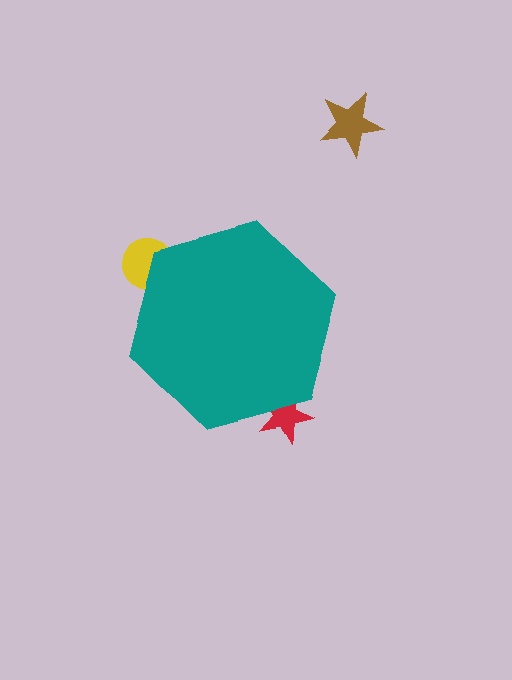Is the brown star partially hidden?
No, the brown star is fully visible.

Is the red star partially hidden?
Yes, the red star is partially hidden behind the teal hexagon.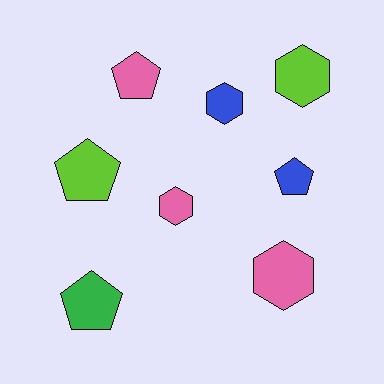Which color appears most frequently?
Pink, with 3 objects.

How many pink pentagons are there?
There is 1 pink pentagon.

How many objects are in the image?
There are 8 objects.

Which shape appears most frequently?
Hexagon, with 4 objects.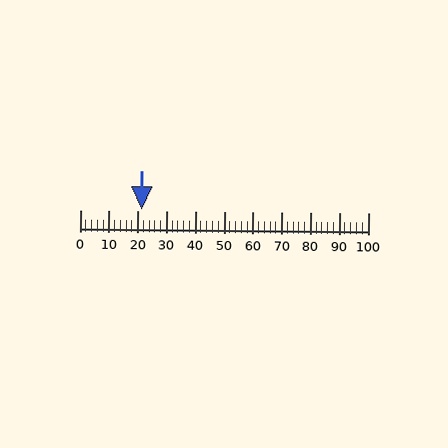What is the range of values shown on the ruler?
The ruler shows values from 0 to 100.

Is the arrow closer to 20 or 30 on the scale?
The arrow is closer to 20.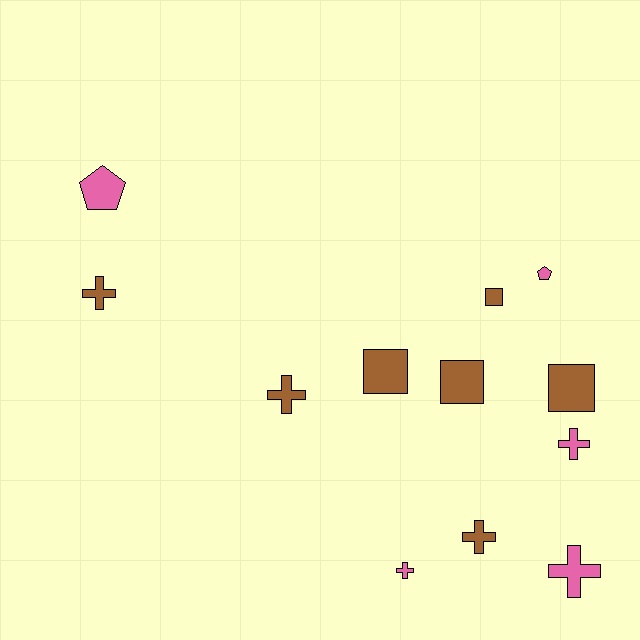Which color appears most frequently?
Brown, with 7 objects.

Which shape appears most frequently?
Cross, with 6 objects.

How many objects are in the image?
There are 12 objects.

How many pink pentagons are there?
There are 2 pink pentagons.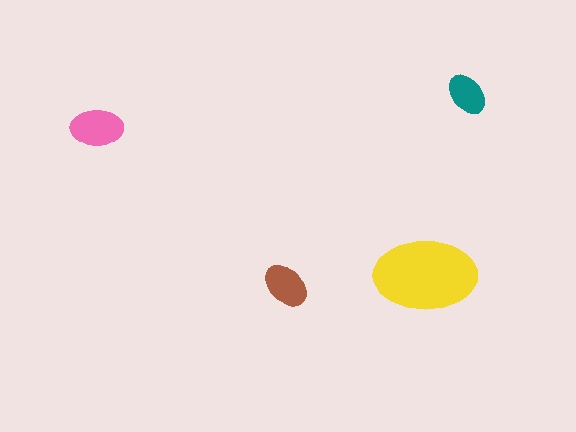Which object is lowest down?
The brown ellipse is bottommost.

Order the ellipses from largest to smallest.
the yellow one, the pink one, the brown one, the teal one.